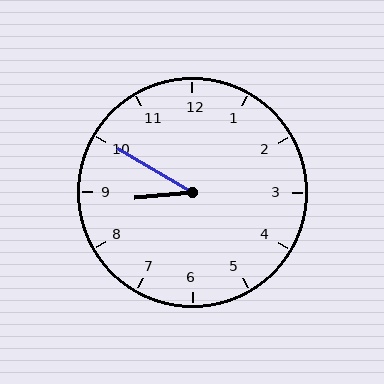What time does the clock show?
8:50.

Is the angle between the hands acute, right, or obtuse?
It is acute.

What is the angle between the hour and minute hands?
Approximately 35 degrees.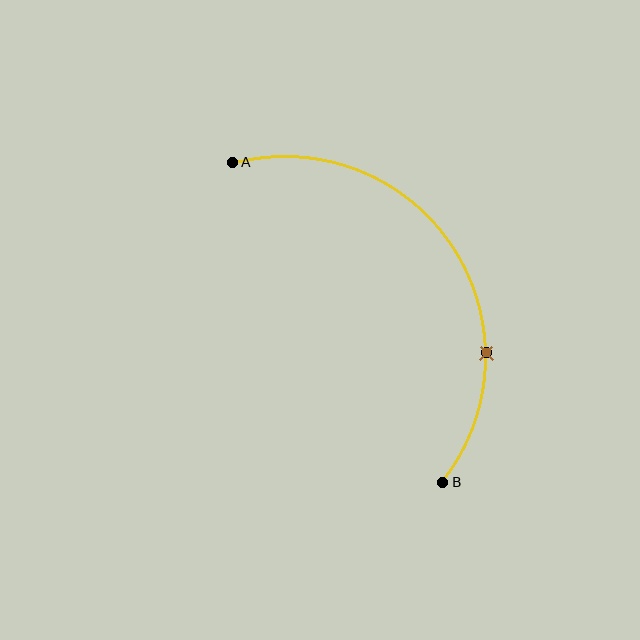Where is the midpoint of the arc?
The arc midpoint is the point on the curve farthest from the straight line joining A and B. It sits to the right of that line.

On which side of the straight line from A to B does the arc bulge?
The arc bulges to the right of the straight line connecting A and B.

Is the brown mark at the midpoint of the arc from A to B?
No. The brown mark lies on the arc but is closer to endpoint B. The arc midpoint would be at the point on the curve equidistant along the arc from both A and B.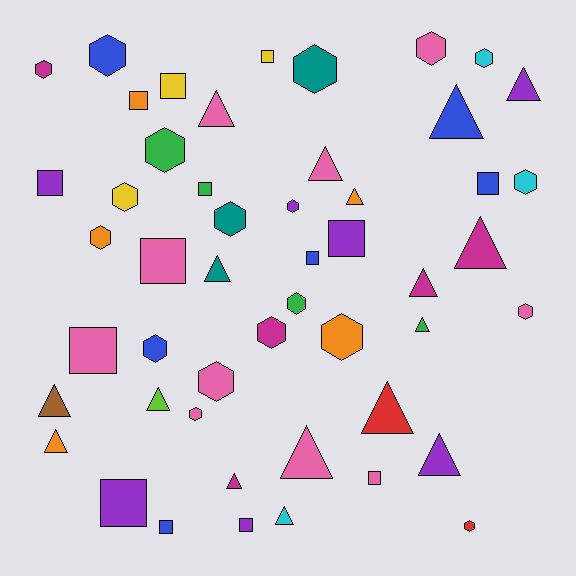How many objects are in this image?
There are 50 objects.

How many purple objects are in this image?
There are 7 purple objects.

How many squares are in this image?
There are 14 squares.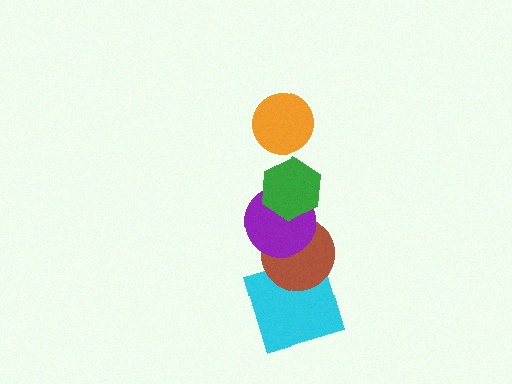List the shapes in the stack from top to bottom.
From top to bottom: the orange circle, the green hexagon, the purple circle, the brown circle, the cyan square.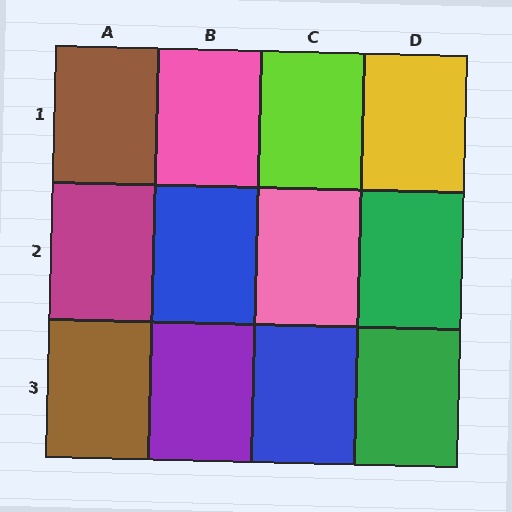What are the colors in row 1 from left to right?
Brown, pink, lime, yellow.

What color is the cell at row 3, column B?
Purple.